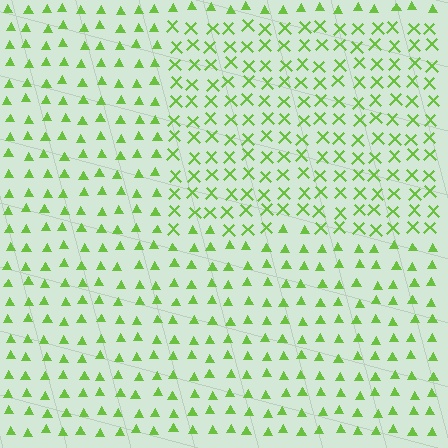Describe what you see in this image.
The image is filled with small lime elements arranged in a uniform grid. A rectangle-shaped region contains X marks, while the surrounding area contains triangles. The boundary is defined purely by the change in element shape.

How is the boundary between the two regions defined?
The boundary is defined by a change in element shape: X marks inside vs. triangles outside. All elements share the same color and spacing.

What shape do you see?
I see a rectangle.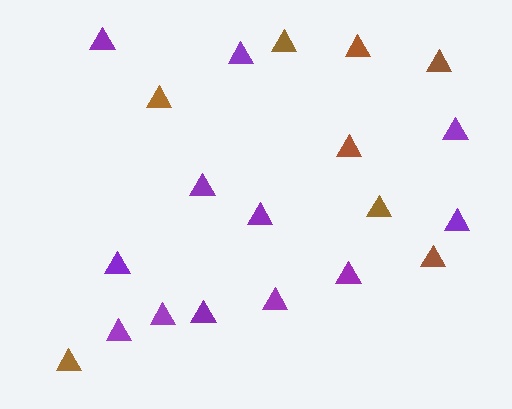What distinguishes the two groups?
There are 2 groups: one group of brown triangles (8) and one group of purple triangles (12).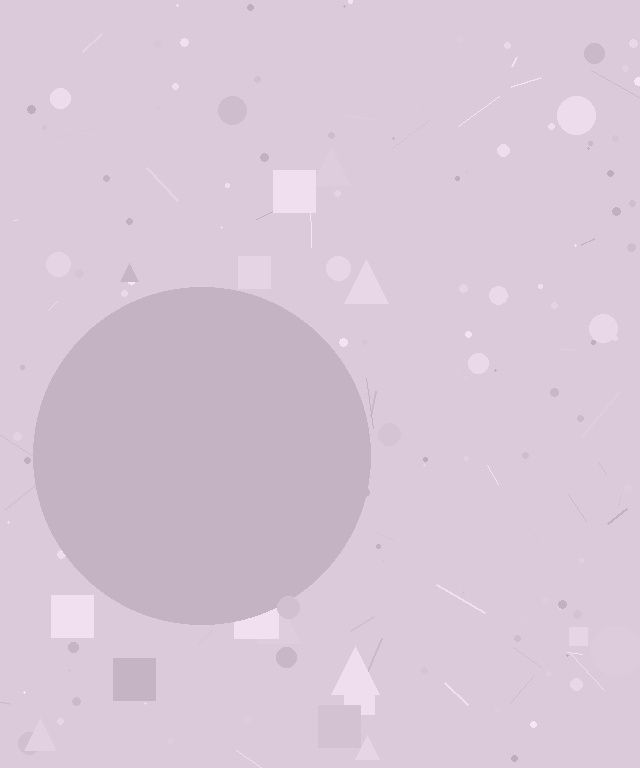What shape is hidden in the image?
A circle is hidden in the image.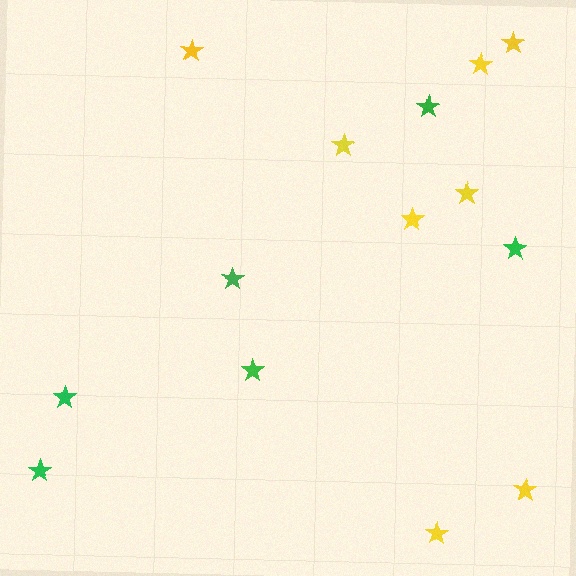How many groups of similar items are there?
There are 2 groups: one group of green stars (6) and one group of yellow stars (8).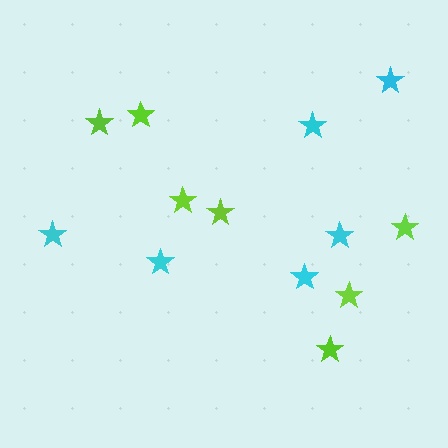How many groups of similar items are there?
There are 2 groups: one group of cyan stars (6) and one group of lime stars (7).